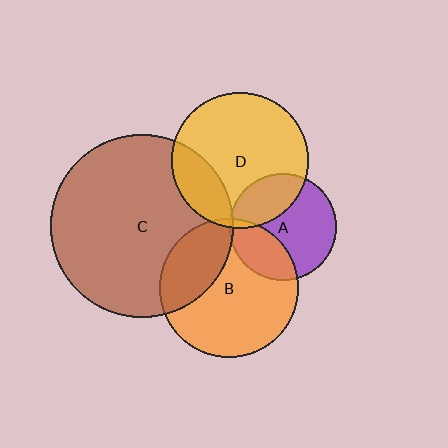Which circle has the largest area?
Circle C (brown).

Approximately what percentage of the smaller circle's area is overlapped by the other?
Approximately 20%.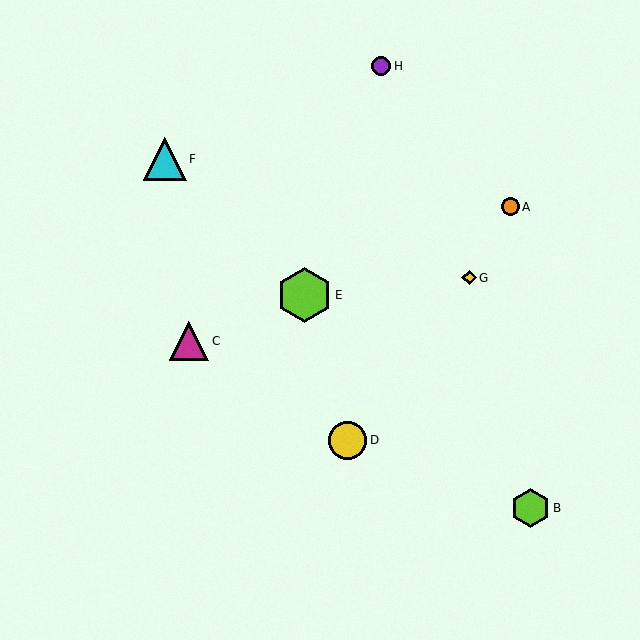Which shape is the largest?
The lime hexagon (labeled E) is the largest.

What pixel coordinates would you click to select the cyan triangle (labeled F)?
Click at (165, 159) to select the cyan triangle F.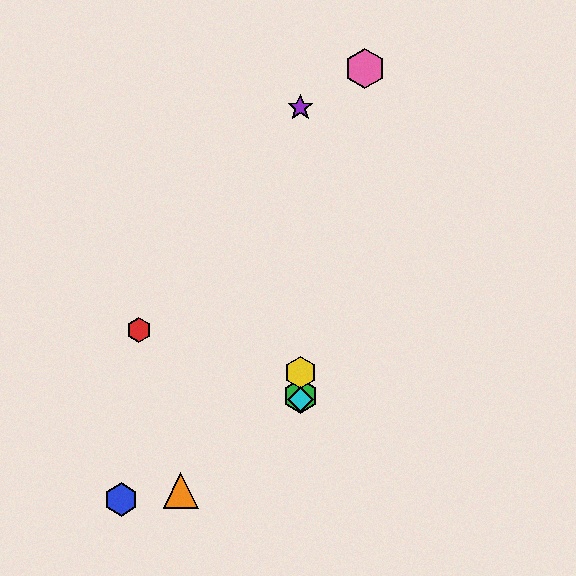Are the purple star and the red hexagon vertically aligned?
No, the purple star is at x≈300 and the red hexagon is at x≈139.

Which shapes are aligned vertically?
The green hexagon, the yellow hexagon, the purple star, the cyan diamond are aligned vertically.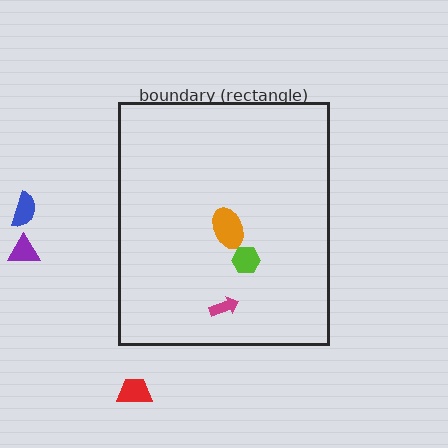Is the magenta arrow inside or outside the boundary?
Inside.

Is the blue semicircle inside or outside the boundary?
Outside.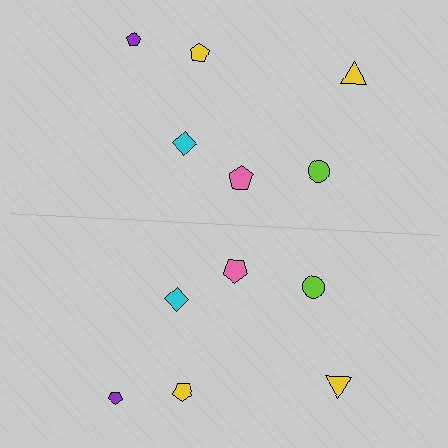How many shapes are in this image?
There are 12 shapes in this image.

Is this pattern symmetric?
Yes, this pattern has bilateral (reflection) symmetry.